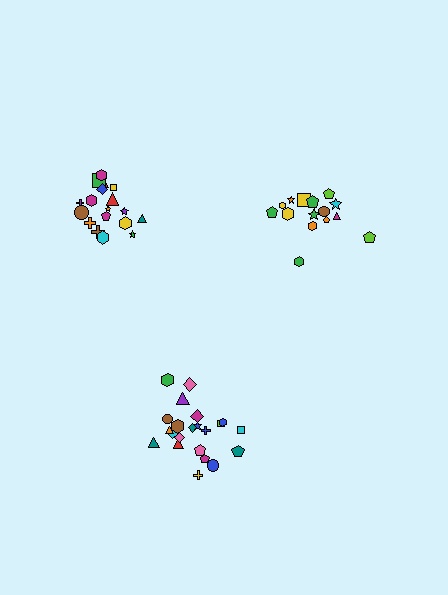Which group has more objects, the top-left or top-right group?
The top-left group.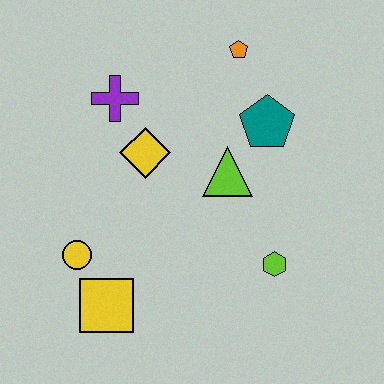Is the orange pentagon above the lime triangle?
Yes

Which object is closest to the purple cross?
The yellow diamond is closest to the purple cross.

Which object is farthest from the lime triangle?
The yellow square is farthest from the lime triangle.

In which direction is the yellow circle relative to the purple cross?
The yellow circle is below the purple cross.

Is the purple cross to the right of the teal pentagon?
No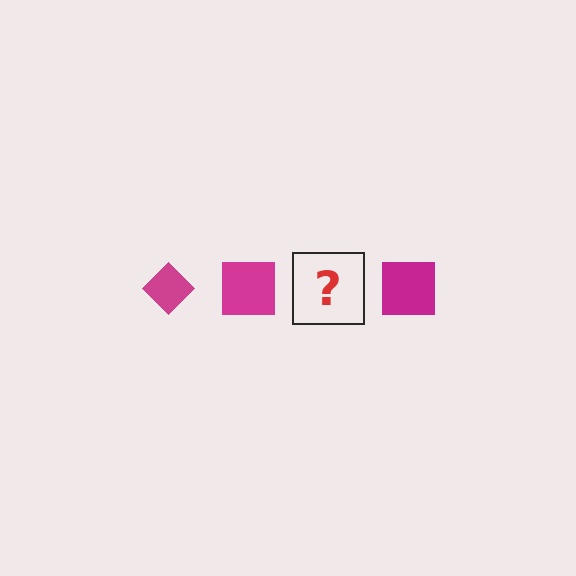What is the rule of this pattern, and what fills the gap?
The rule is that the pattern cycles through diamond, square shapes in magenta. The gap should be filled with a magenta diamond.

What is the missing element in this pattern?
The missing element is a magenta diamond.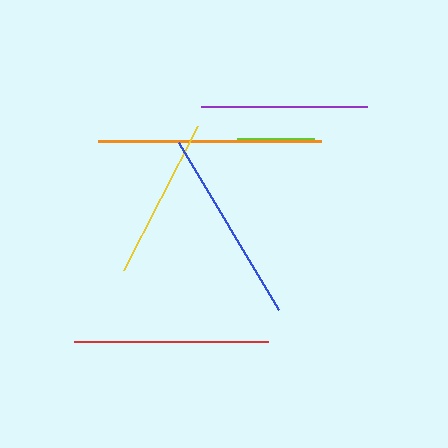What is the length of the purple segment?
The purple segment is approximately 166 pixels long.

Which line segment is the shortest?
The lime line is the shortest at approximately 77 pixels.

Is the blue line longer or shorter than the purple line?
The blue line is longer than the purple line.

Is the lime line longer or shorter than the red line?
The red line is longer than the lime line.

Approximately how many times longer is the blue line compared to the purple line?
The blue line is approximately 1.2 times the length of the purple line.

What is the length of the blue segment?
The blue segment is approximately 194 pixels long.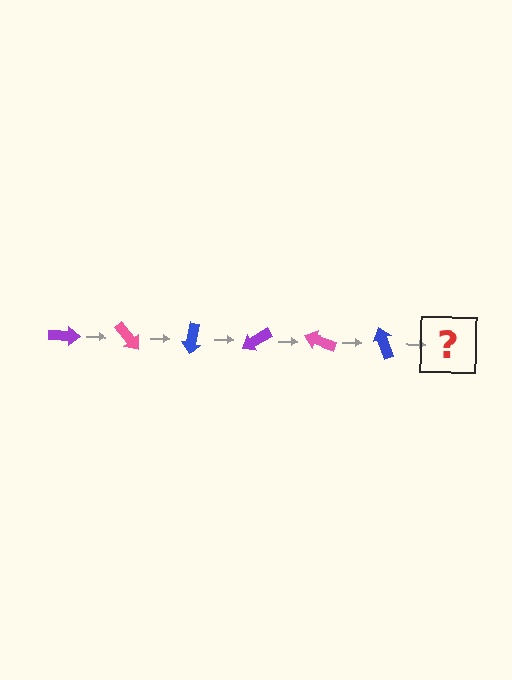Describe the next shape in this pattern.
It should be a purple arrow, rotated 300 degrees from the start.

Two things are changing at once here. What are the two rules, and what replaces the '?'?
The two rules are that it rotates 50 degrees each step and the color cycles through purple, pink, and blue. The '?' should be a purple arrow, rotated 300 degrees from the start.